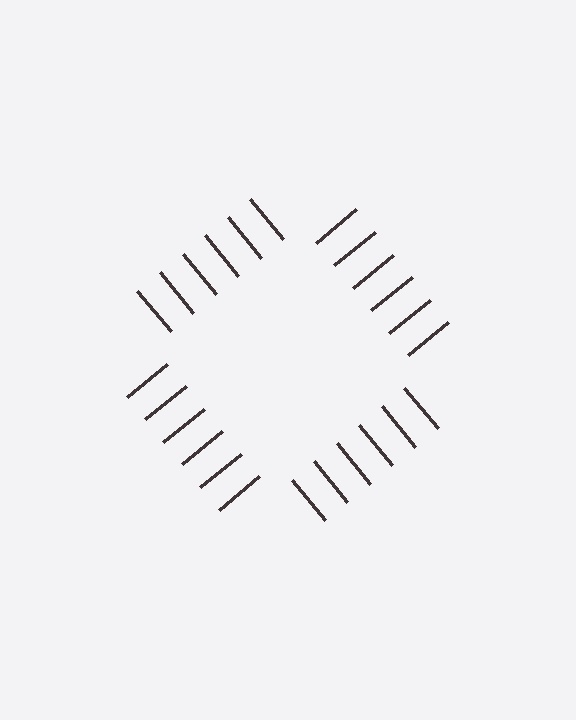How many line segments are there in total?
24 — 6 along each of the 4 edges.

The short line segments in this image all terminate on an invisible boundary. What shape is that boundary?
An illusory square — the line segments terminate on its edges but no continuous stroke is drawn.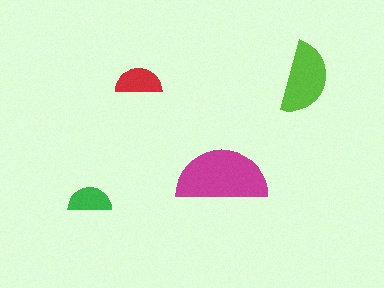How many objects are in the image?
There are 4 objects in the image.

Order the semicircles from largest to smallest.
the magenta one, the lime one, the red one, the green one.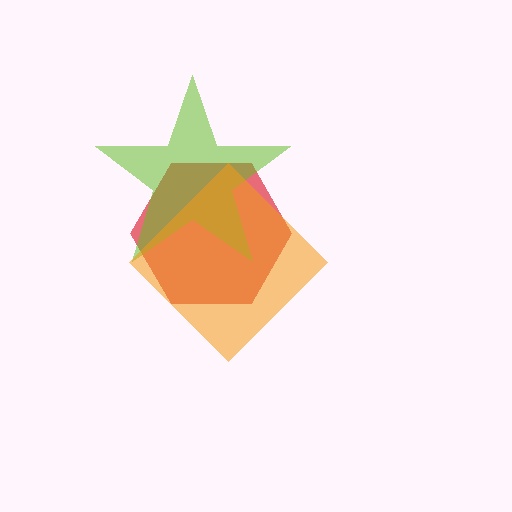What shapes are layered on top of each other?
The layered shapes are: a red hexagon, a lime star, an orange diamond.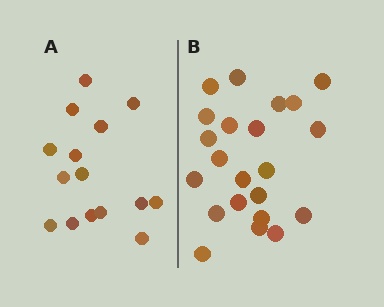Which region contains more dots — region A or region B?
Region B (the right region) has more dots.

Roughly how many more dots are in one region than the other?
Region B has roughly 8 or so more dots than region A.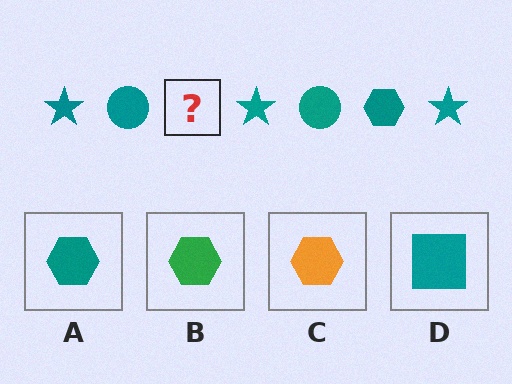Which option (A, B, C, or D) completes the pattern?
A.